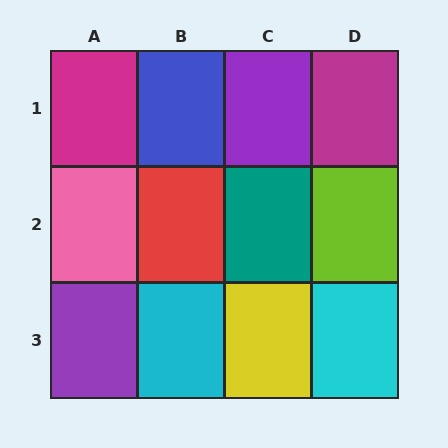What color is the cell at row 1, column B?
Blue.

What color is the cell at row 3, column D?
Cyan.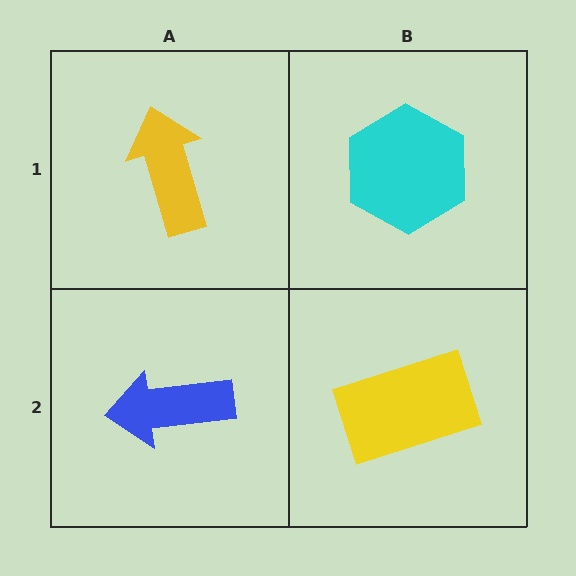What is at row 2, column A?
A blue arrow.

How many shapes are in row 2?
2 shapes.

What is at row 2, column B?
A yellow rectangle.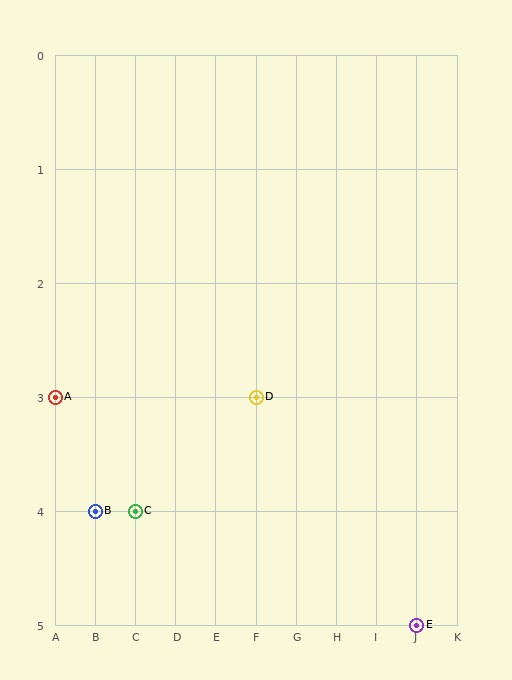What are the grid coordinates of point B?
Point B is at grid coordinates (B, 4).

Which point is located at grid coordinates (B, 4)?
Point B is at (B, 4).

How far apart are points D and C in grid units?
Points D and C are 3 columns and 1 row apart (about 3.2 grid units diagonally).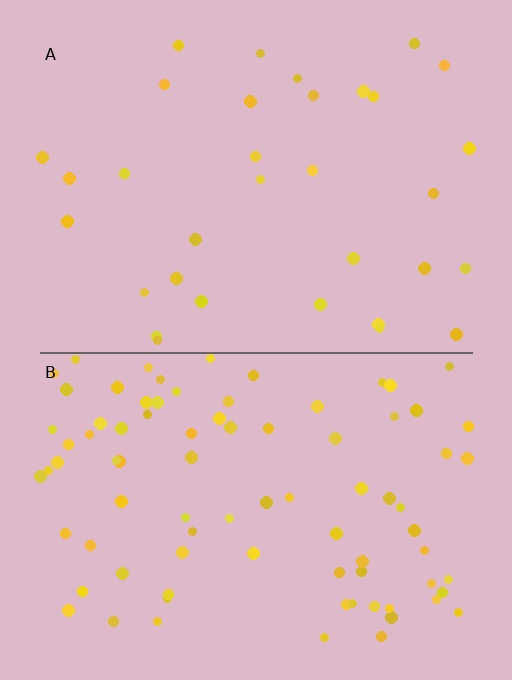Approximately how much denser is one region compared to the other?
Approximately 2.5× — region B over region A.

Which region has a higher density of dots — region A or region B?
B (the bottom).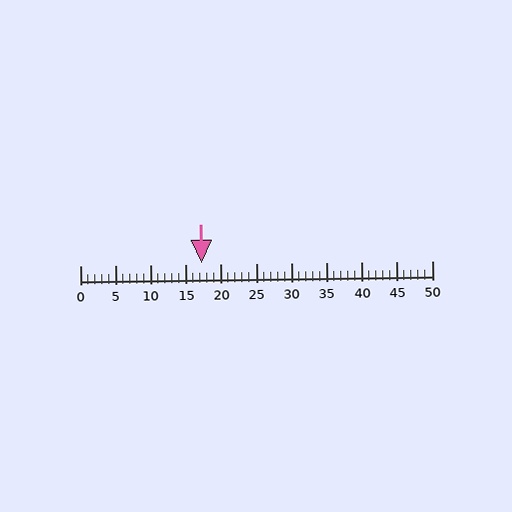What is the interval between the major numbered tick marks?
The major tick marks are spaced 5 units apart.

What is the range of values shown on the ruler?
The ruler shows values from 0 to 50.